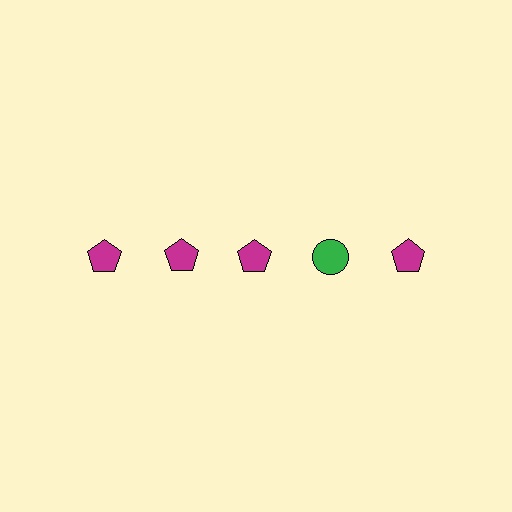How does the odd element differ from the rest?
It differs in both color (green instead of magenta) and shape (circle instead of pentagon).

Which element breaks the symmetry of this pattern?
The green circle in the top row, second from right column breaks the symmetry. All other shapes are magenta pentagons.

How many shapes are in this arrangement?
There are 5 shapes arranged in a grid pattern.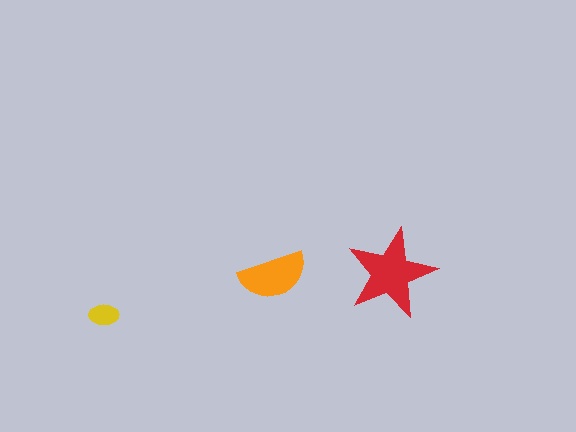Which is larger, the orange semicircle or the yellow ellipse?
The orange semicircle.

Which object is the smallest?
The yellow ellipse.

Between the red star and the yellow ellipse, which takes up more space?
The red star.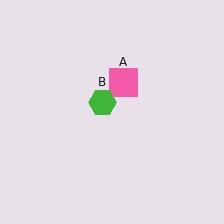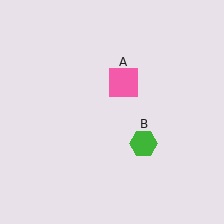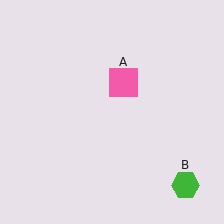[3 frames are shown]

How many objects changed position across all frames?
1 object changed position: green hexagon (object B).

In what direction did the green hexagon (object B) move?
The green hexagon (object B) moved down and to the right.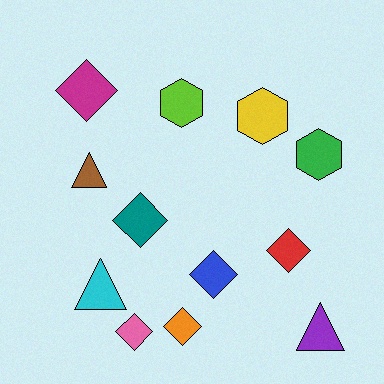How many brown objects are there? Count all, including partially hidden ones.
There is 1 brown object.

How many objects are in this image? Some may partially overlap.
There are 12 objects.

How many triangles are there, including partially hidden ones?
There are 3 triangles.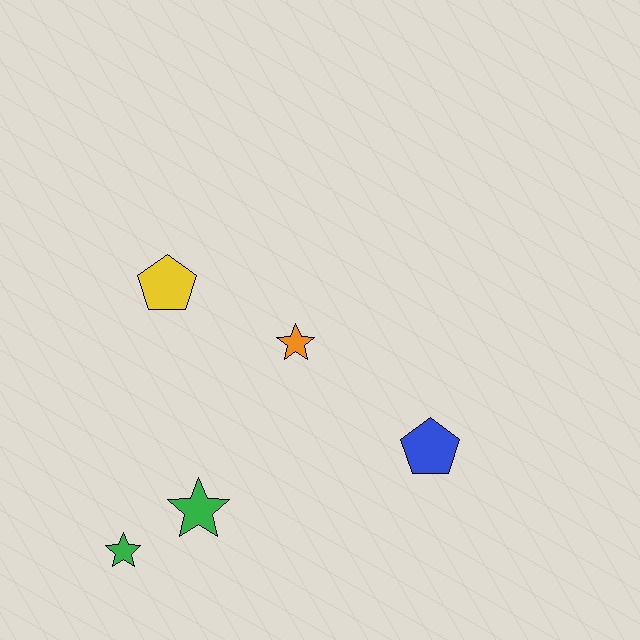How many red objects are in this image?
There are no red objects.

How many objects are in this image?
There are 5 objects.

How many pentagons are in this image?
There are 2 pentagons.